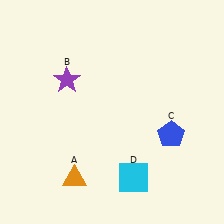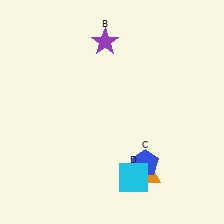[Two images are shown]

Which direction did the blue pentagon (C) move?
The blue pentagon (C) moved down.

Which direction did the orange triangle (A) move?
The orange triangle (A) moved right.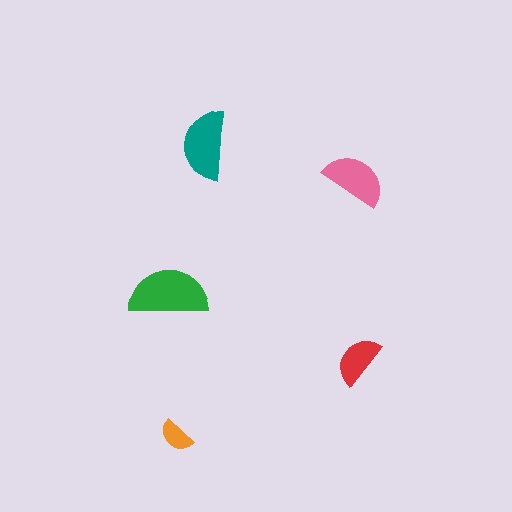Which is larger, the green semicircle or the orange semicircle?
The green one.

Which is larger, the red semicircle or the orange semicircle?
The red one.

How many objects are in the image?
There are 5 objects in the image.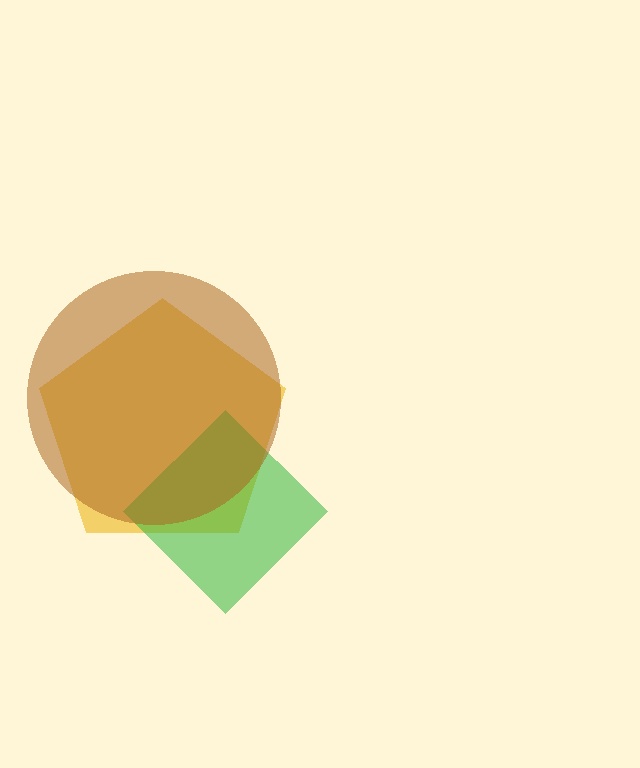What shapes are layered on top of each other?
The layered shapes are: a yellow pentagon, a green diamond, a brown circle.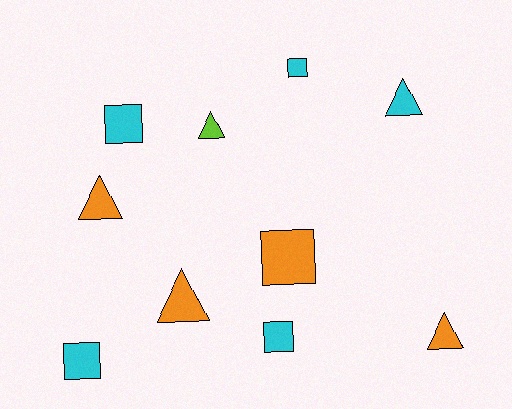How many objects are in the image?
There are 10 objects.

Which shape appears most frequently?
Triangle, with 5 objects.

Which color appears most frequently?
Cyan, with 5 objects.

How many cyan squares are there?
There are 4 cyan squares.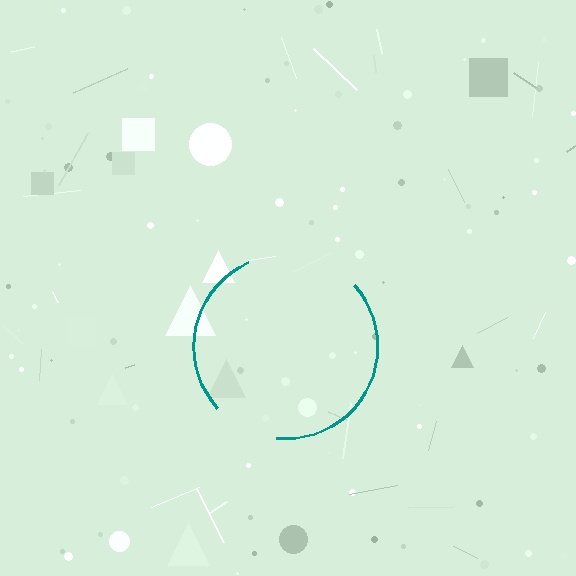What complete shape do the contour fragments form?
The contour fragments form a circle.